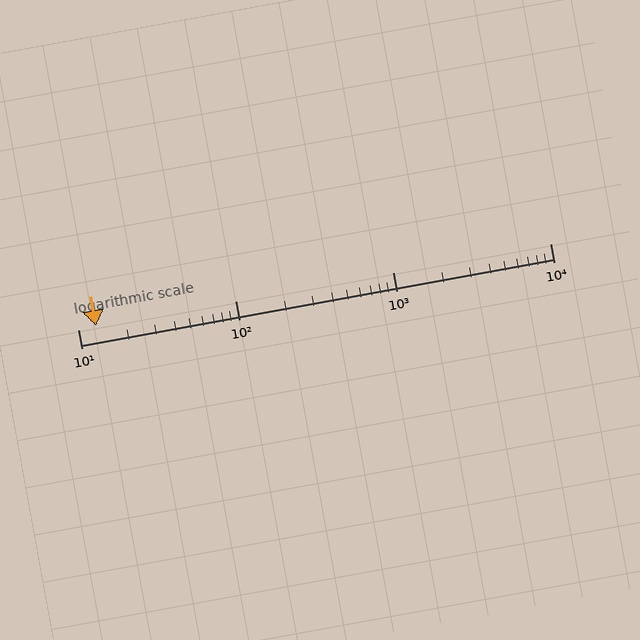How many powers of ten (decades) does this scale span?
The scale spans 3 decades, from 10 to 10000.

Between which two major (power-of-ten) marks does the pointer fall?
The pointer is between 10 and 100.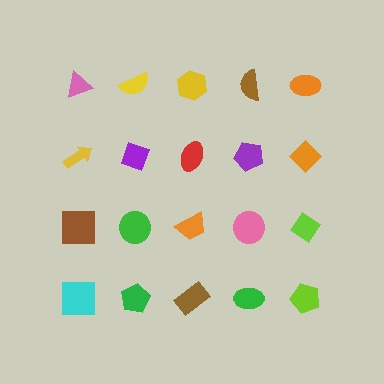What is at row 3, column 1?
A brown square.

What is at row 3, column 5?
A lime diamond.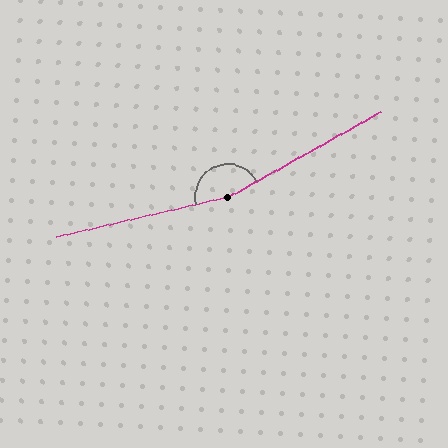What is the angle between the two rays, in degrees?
Approximately 164 degrees.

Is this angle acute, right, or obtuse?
It is obtuse.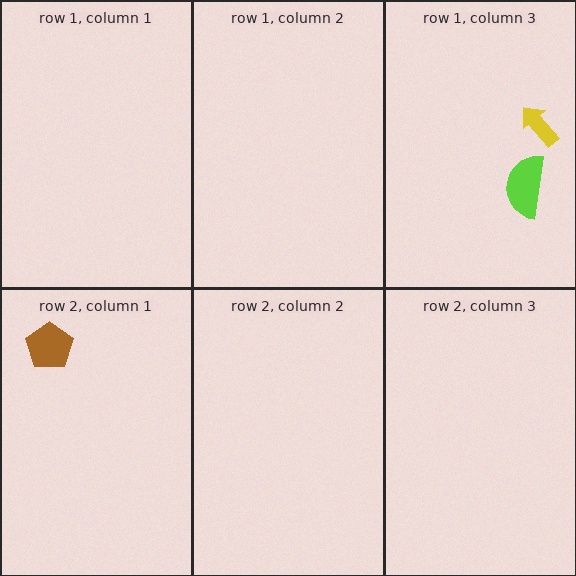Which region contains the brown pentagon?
The row 2, column 1 region.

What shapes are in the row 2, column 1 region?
The brown pentagon.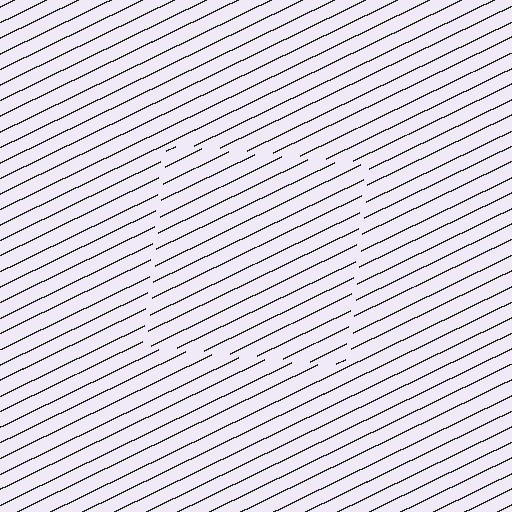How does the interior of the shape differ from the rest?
The interior of the shape contains the same grating, shifted by half a period — the contour is defined by the phase discontinuity where line-ends from the inner and outer gratings abut.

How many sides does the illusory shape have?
4 sides — the line-ends trace a square.